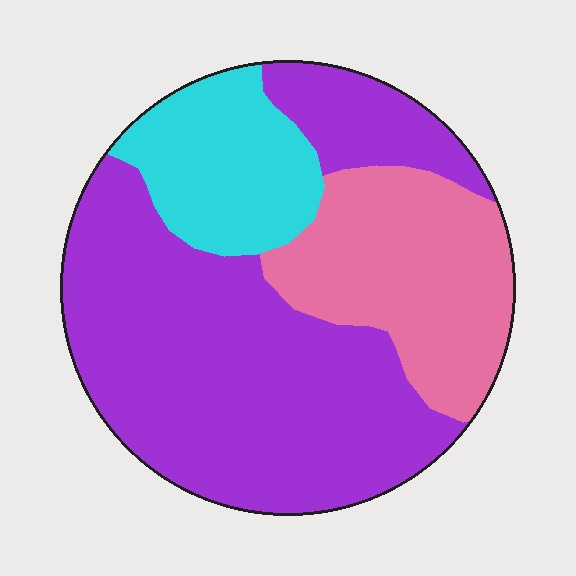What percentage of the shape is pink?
Pink covers around 25% of the shape.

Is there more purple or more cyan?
Purple.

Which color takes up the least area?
Cyan, at roughly 15%.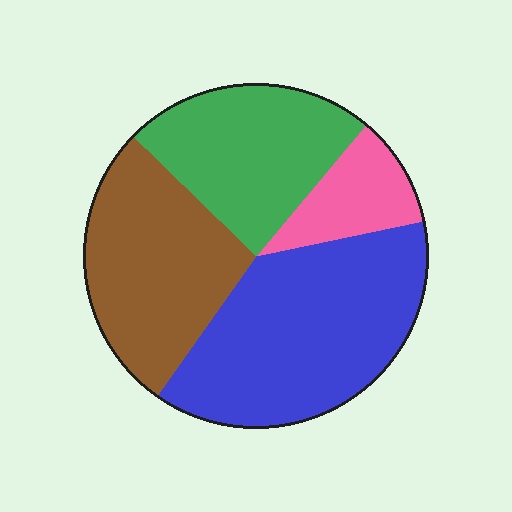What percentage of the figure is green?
Green covers around 25% of the figure.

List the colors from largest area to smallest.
From largest to smallest: blue, brown, green, pink.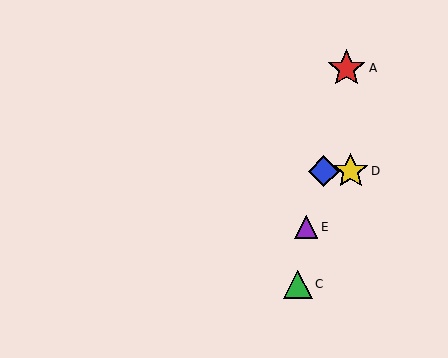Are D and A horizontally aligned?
No, D is at y≈171 and A is at y≈68.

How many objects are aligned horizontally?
2 objects (B, D) are aligned horizontally.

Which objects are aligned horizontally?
Objects B, D are aligned horizontally.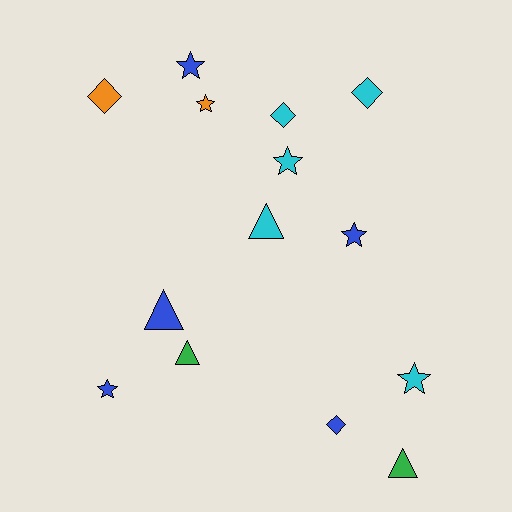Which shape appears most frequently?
Star, with 6 objects.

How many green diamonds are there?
There are no green diamonds.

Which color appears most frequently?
Blue, with 5 objects.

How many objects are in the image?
There are 14 objects.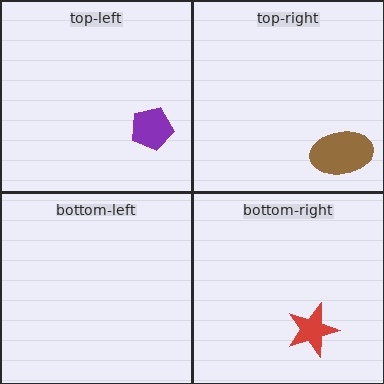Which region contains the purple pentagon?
The top-left region.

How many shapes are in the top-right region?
1.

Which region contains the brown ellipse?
The top-right region.